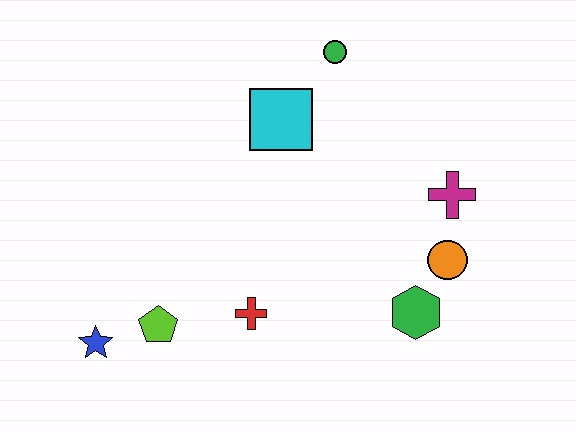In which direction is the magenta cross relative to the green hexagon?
The magenta cross is above the green hexagon.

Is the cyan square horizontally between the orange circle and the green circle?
No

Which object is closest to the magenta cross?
The orange circle is closest to the magenta cross.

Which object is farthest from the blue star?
The magenta cross is farthest from the blue star.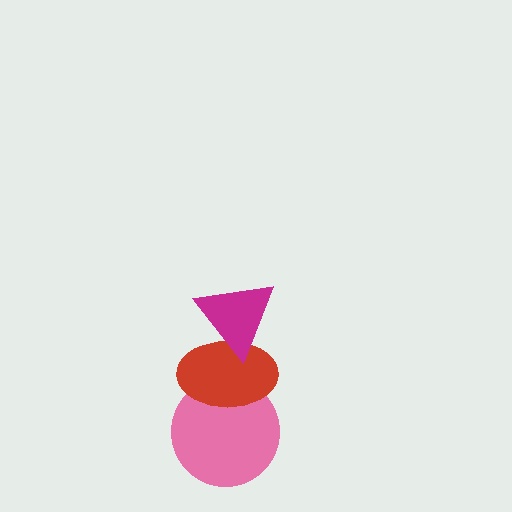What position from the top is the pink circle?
The pink circle is 3rd from the top.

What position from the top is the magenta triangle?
The magenta triangle is 1st from the top.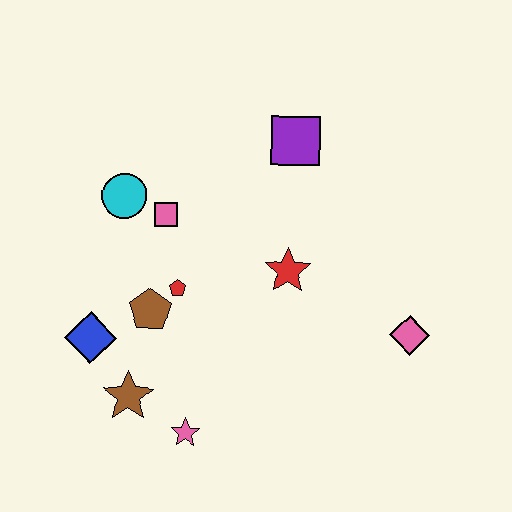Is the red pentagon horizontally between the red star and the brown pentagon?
Yes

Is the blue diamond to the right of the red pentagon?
No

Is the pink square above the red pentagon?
Yes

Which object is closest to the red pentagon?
The brown pentagon is closest to the red pentagon.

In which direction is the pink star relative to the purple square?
The pink star is below the purple square.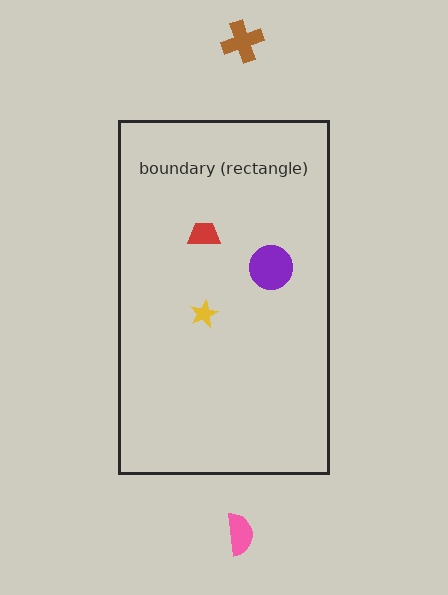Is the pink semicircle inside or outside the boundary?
Outside.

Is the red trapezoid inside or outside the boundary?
Inside.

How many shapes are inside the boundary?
3 inside, 2 outside.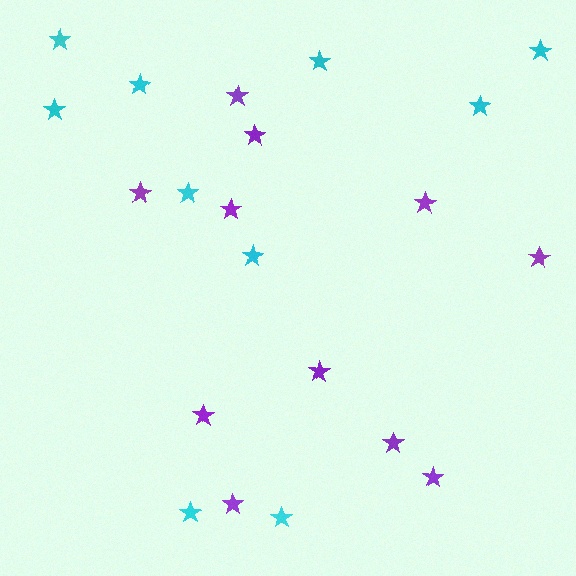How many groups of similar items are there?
There are 2 groups: one group of purple stars (11) and one group of cyan stars (10).